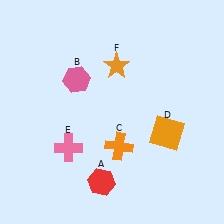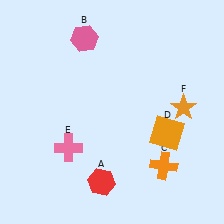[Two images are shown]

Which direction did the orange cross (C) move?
The orange cross (C) moved right.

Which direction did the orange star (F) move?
The orange star (F) moved right.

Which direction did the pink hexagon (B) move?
The pink hexagon (B) moved up.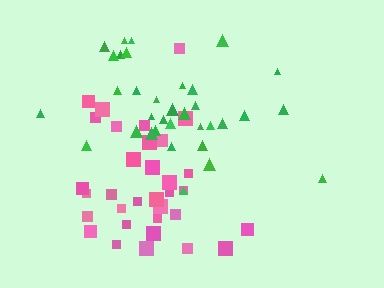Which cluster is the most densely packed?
Green.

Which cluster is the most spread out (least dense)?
Pink.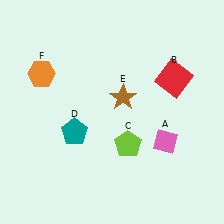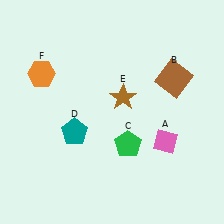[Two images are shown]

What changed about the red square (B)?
In Image 1, B is red. In Image 2, it changed to brown.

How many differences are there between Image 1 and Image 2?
There are 2 differences between the two images.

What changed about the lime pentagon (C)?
In Image 1, C is lime. In Image 2, it changed to green.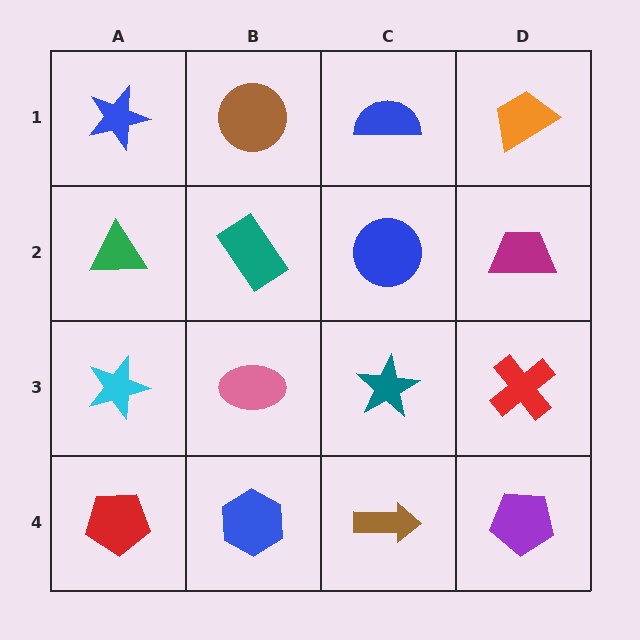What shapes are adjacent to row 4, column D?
A red cross (row 3, column D), a brown arrow (row 4, column C).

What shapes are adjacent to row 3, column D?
A magenta trapezoid (row 2, column D), a purple pentagon (row 4, column D), a teal star (row 3, column C).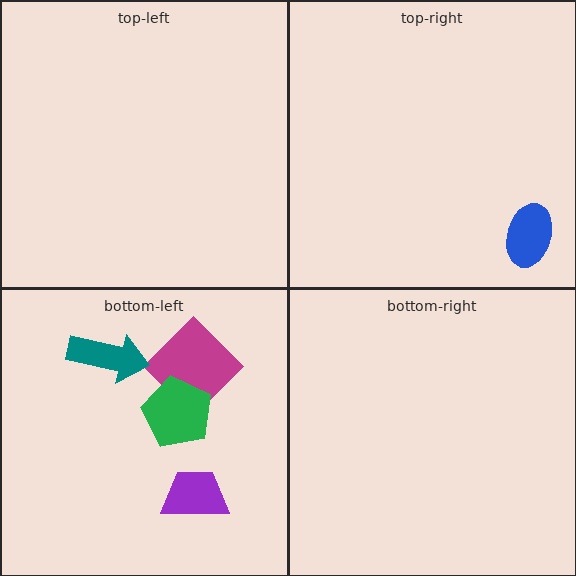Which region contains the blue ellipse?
The top-right region.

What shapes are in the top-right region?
The blue ellipse.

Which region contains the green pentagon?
The bottom-left region.